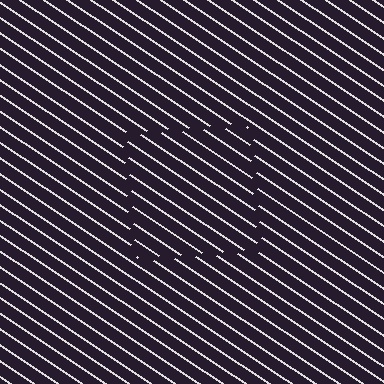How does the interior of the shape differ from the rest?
The interior of the shape contains the same grating, shifted by half a period — the contour is defined by the phase discontinuity where line-ends from the inner and outer gratings abut.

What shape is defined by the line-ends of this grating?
An illusory square. The interior of the shape contains the same grating, shifted by half a period — the contour is defined by the phase discontinuity where line-ends from the inner and outer gratings abut.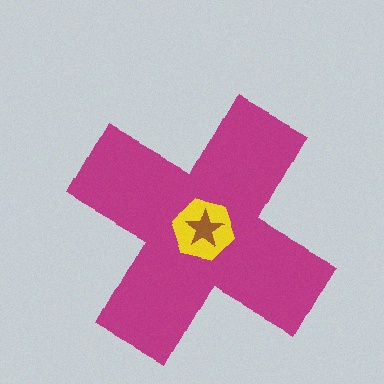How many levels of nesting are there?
3.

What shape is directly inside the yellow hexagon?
The brown star.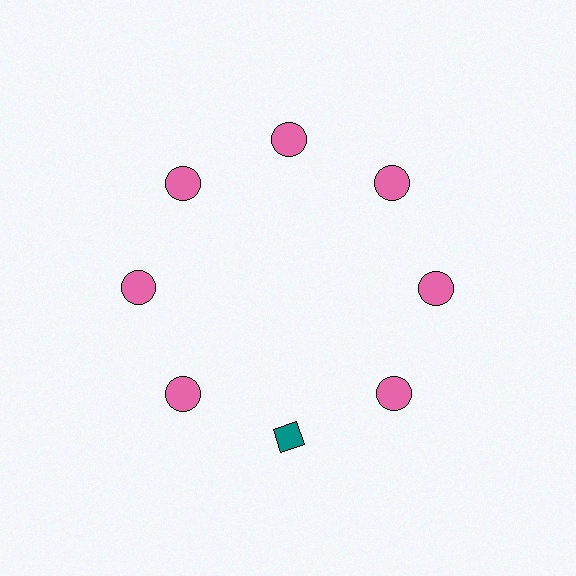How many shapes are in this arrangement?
There are 8 shapes arranged in a ring pattern.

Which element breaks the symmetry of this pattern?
The teal diamond at roughly the 6 o'clock position breaks the symmetry. All other shapes are pink circles.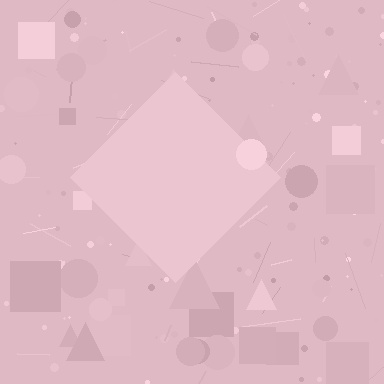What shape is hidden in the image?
A diamond is hidden in the image.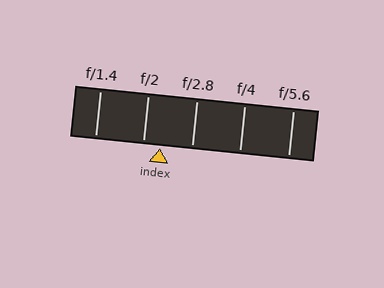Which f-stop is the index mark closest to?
The index mark is closest to f/2.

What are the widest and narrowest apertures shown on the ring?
The widest aperture shown is f/1.4 and the narrowest is f/5.6.